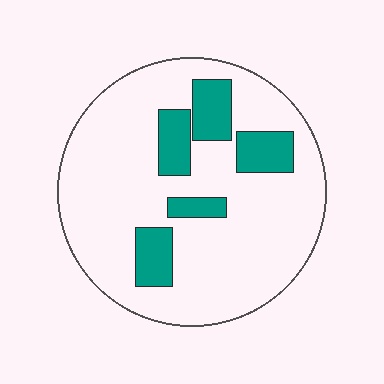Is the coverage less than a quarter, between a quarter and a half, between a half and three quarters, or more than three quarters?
Less than a quarter.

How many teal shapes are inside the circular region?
5.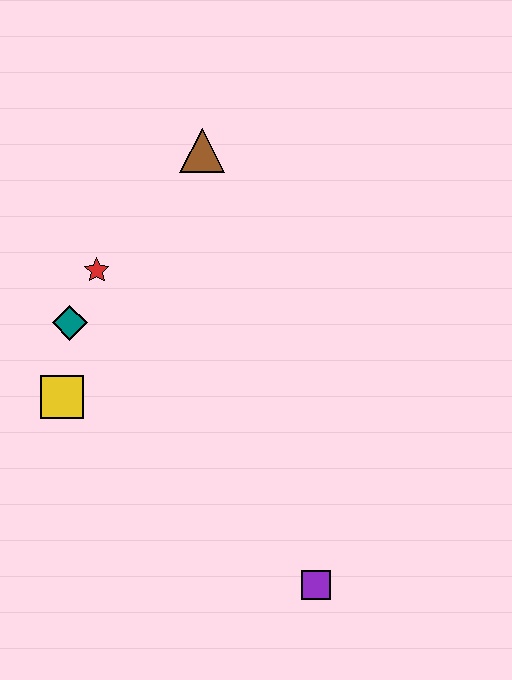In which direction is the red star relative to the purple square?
The red star is above the purple square.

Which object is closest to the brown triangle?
The red star is closest to the brown triangle.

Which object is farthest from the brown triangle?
The purple square is farthest from the brown triangle.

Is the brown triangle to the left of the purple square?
Yes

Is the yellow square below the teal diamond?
Yes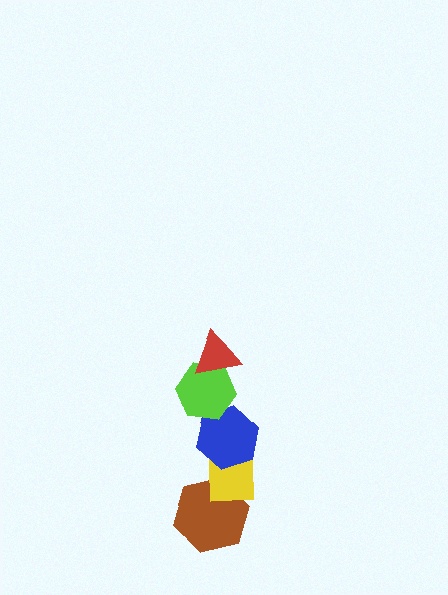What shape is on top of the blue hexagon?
The lime hexagon is on top of the blue hexagon.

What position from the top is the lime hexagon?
The lime hexagon is 2nd from the top.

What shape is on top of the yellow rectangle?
The blue hexagon is on top of the yellow rectangle.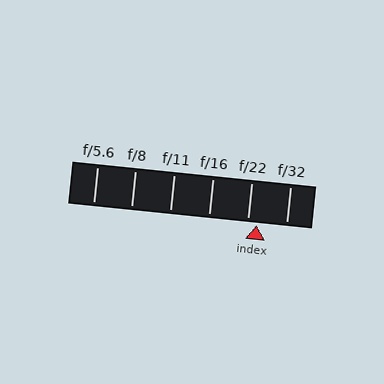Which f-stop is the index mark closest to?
The index mark is closest to f/22.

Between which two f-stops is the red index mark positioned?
The index mark is between f/22 and f/32.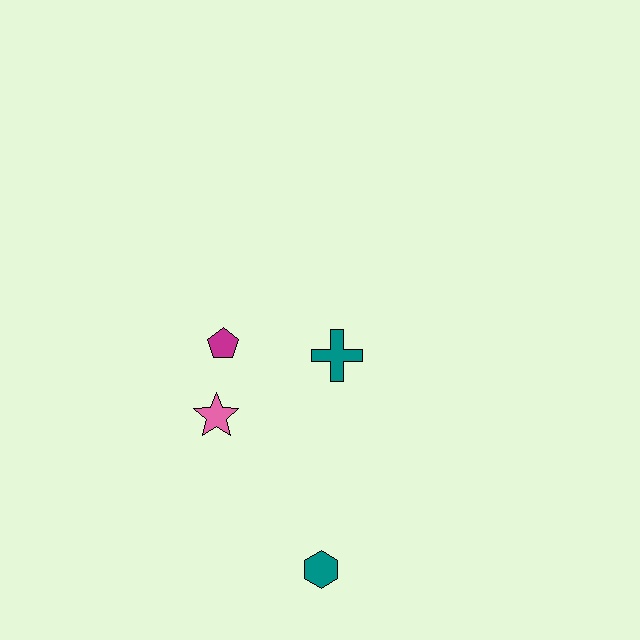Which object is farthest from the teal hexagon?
The magenta pentagon is farthest from the teal hexagon.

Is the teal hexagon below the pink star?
Yes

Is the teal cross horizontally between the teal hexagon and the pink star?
No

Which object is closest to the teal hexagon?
The pink star is closest to the teal hexagon.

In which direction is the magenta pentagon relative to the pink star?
The magenta pentagon is above the pink star.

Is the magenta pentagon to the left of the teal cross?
Yes